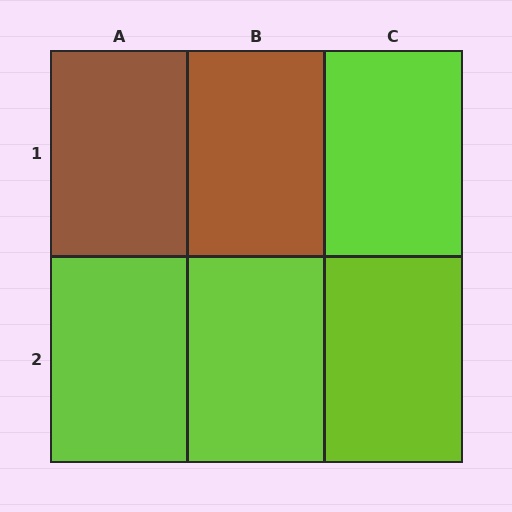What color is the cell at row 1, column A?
Brown.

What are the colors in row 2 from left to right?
Lime, lime, lime.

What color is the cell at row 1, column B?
Brown.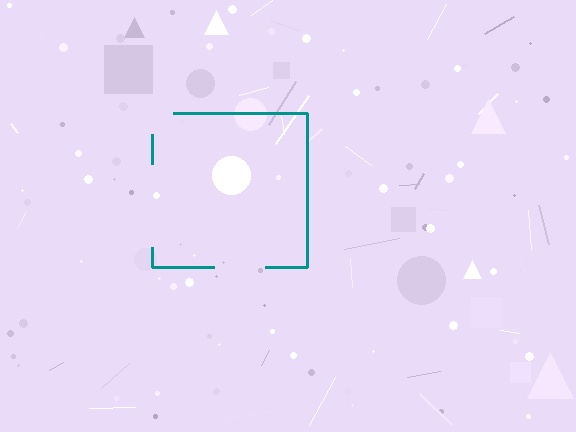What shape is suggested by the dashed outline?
The dashed outline suggests a square.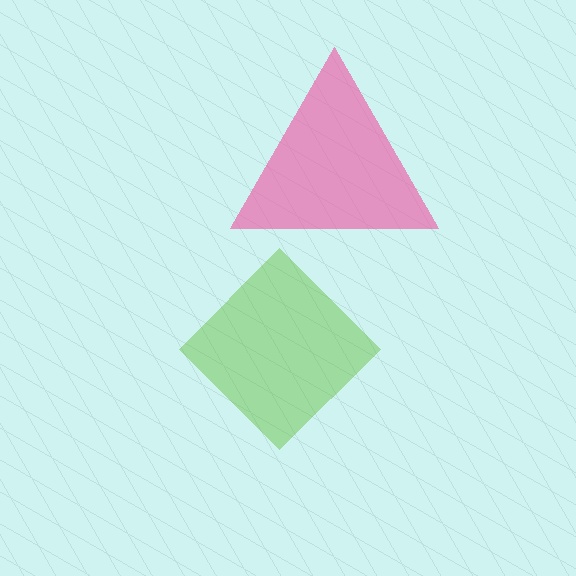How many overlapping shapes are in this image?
There are 2 overlapping shapes in the image.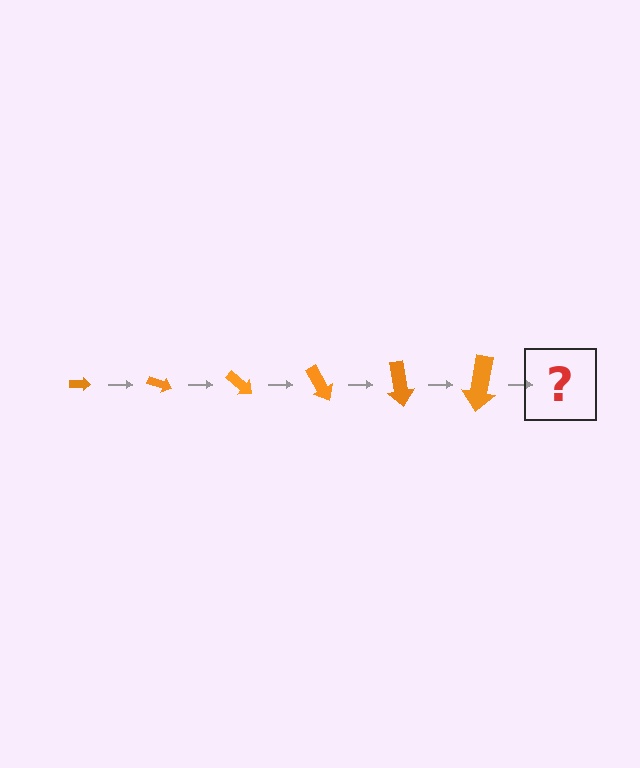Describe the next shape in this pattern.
It should be an arrow, larger than the previous one and rotated 120 degrees from the start.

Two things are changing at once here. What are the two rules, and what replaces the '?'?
The two rules are that the arrow grows larger each step and it rotates 20 degrees each step. The '?' should be an arrow, larger than the previous one and rotated 120 degrees from the start.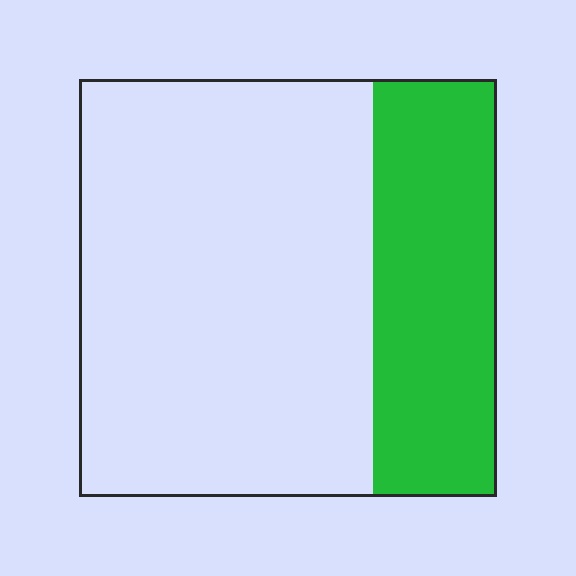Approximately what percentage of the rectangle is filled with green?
Approximately 30%.